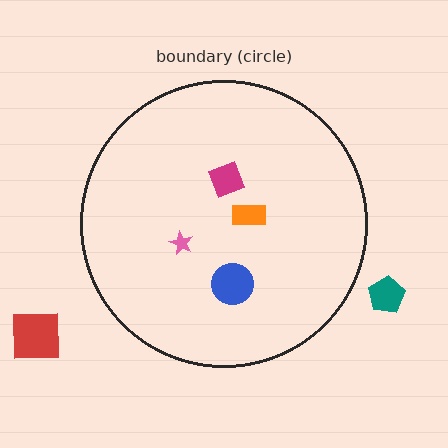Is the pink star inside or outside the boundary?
Inside.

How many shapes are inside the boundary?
4 inside, 2 outside.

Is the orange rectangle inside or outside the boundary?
Inside.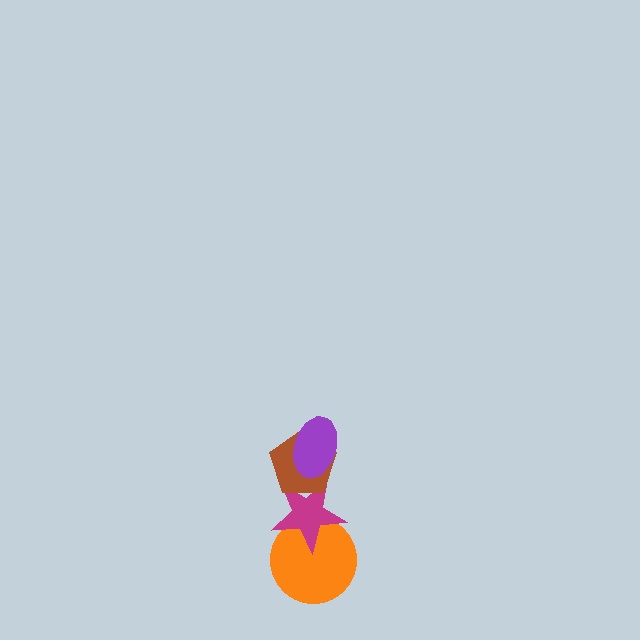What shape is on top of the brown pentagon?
The purple ellipse is on top of the brown pentagon.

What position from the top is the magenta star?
The magenta star is 3rd from the top.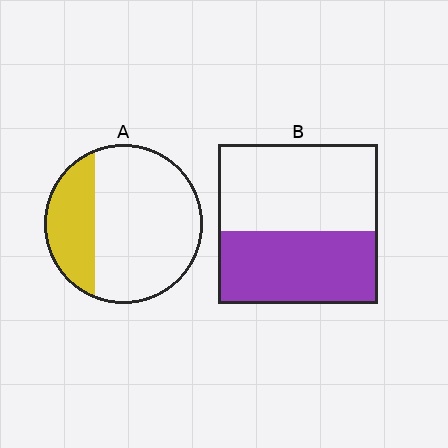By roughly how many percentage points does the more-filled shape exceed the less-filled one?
By roughly 20 percentage points (B over A).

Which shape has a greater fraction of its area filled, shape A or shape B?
Shape B.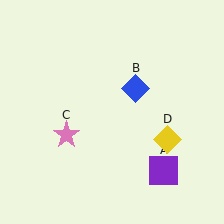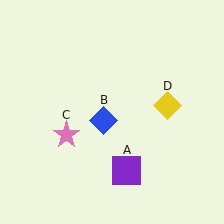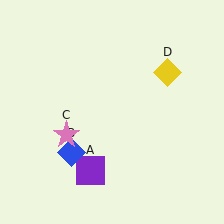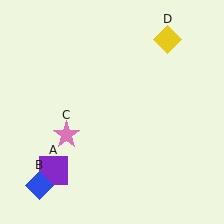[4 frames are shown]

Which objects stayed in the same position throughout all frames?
Pink star (object C) remained stationary.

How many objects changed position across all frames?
3 objects changed position: purple square (object A), blue diamond (object B), yellow diamond (object D).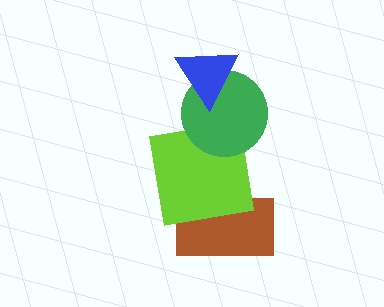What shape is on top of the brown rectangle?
The lime square is on top of the brown rectangle.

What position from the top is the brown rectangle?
The brown rectangle is 4th from the top.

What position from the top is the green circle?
The green circle is 2nd from the top.